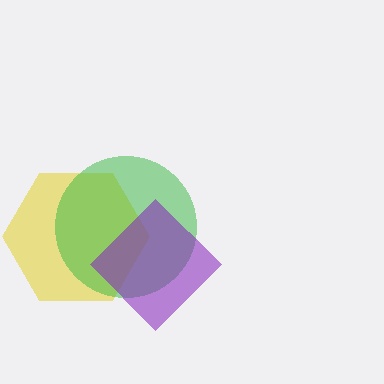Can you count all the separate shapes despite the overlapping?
Yes, there are 3 separate shapes.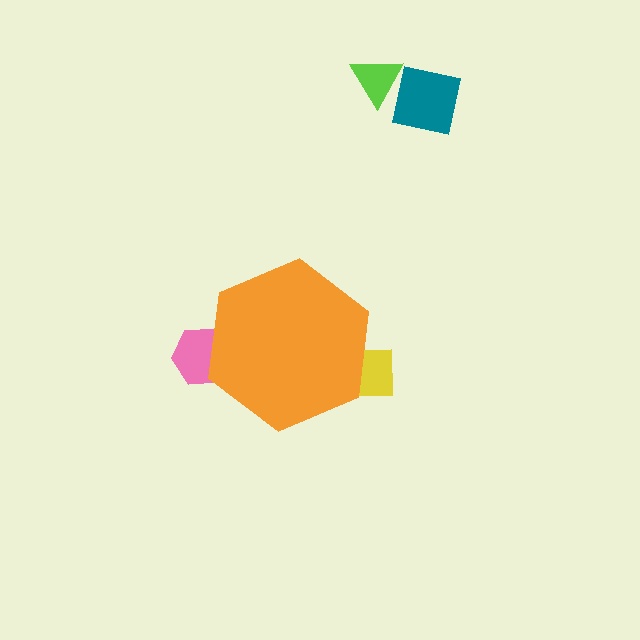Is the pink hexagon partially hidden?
Yes, the pink hexagon is partially hidden behind the orange hexagon.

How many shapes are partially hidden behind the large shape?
2 shapes are partially hidden.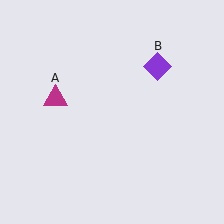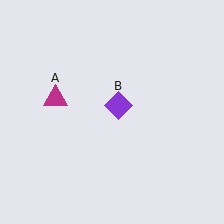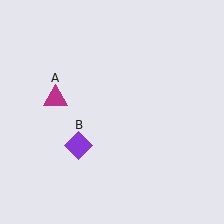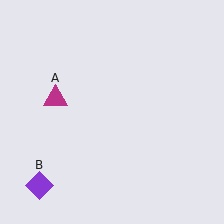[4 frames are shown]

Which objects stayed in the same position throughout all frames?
Magenta triangle (object A) remained stationary.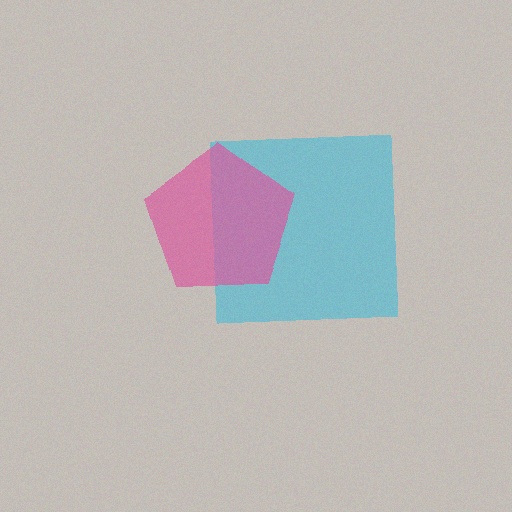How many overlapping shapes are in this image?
There are 2 overlapping shapes in the image.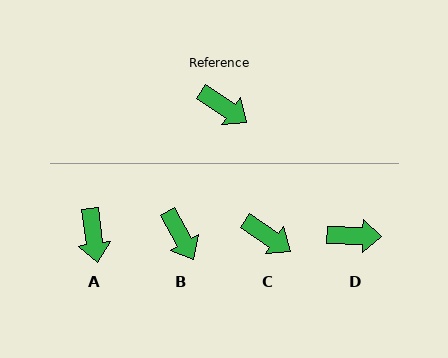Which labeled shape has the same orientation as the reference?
C.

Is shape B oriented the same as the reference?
No, it is off by about 27 degrees.